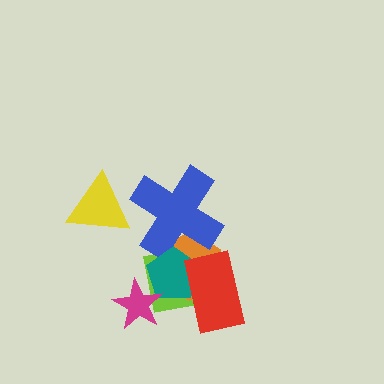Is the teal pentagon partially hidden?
Yes, it is partially covered by another shape.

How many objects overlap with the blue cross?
3 objects overlap with the blue cross.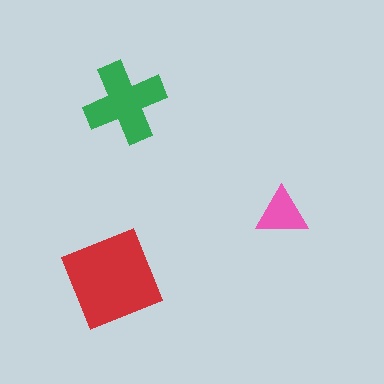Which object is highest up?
The green cross is topmost.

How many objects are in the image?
There are 3 objects in the image.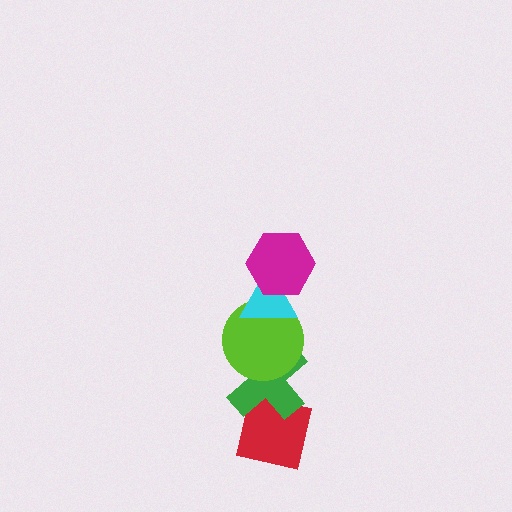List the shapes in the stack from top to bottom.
From top to bottom: the magenta hexagon, the cyan triangle, the lime circle, the green cross, the red square.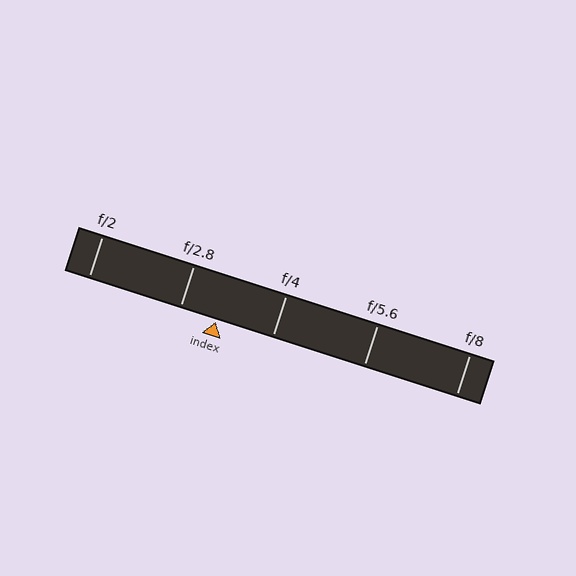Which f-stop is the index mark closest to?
The index mark is closest to f/2.8.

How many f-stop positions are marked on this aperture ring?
There are 5 f-stop positions marked.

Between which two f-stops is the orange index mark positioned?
The index mark is between f/2.8 and f/4.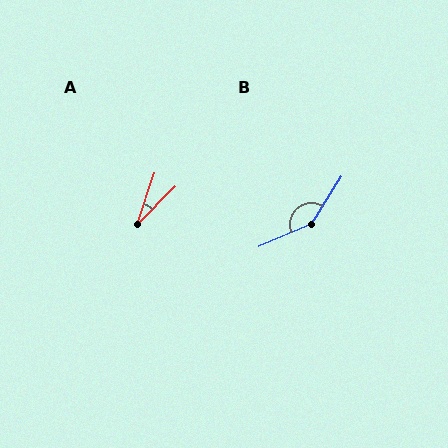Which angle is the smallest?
A, at approximately 26 degrees.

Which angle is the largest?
B, at approximately 145 degrees.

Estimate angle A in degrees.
Approximately 26 degrees.